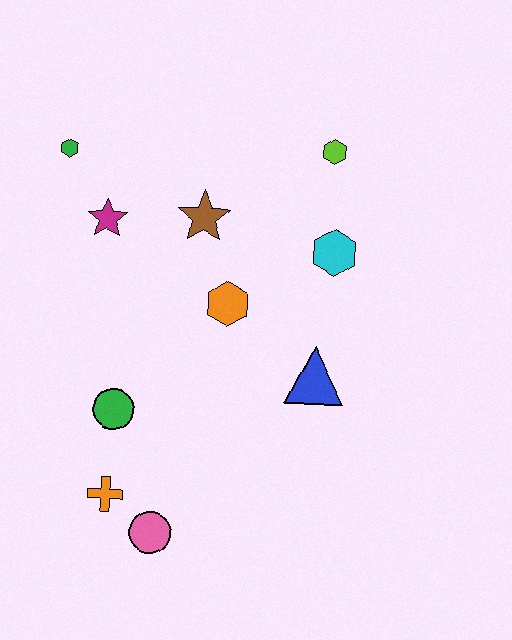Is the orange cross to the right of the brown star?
No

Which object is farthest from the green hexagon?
The pink circle is farthest from the green hexagon.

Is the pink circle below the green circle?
Yes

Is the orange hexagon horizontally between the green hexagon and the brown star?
No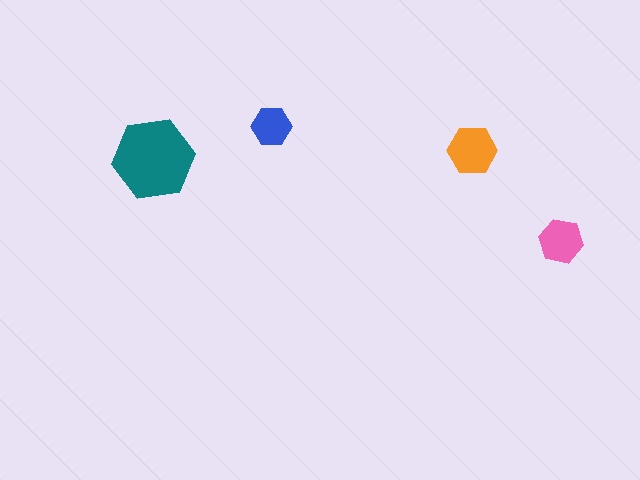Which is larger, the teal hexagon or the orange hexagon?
The teal one.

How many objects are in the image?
There are 4 objects in the image.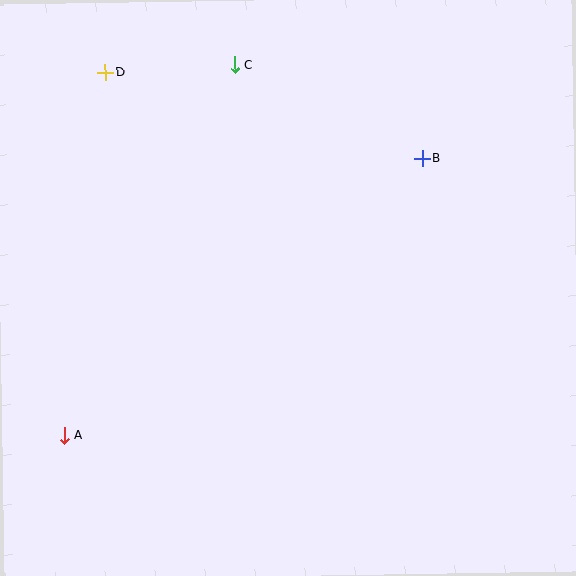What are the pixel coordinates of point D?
Point D is at (105, 72).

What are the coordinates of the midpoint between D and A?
The midpoint between D and A is at (85, 254).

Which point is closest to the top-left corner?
Point D is closest to the top-left corner.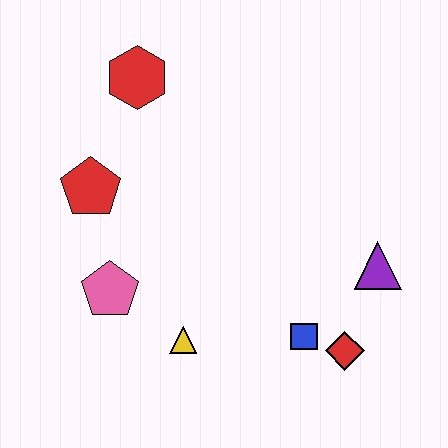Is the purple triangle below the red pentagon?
Yes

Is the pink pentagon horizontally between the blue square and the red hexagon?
No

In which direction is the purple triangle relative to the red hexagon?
The purple triangle is to the right of the red hexagon.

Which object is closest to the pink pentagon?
The yellow triangle is closest to the pink pentagon.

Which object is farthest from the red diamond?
The red hexagon is farthest from the red diamond.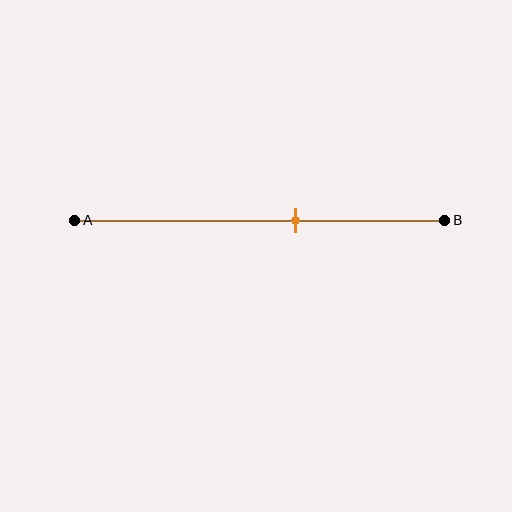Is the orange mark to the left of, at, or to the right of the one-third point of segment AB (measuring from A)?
The orange mark is to the right of the one-third point of segment AB.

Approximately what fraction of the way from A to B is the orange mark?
The orange mark is approximately 60% of the way from A to B.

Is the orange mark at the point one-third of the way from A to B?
No, the mark is at about 60% from A, not at the 33% one-third point.